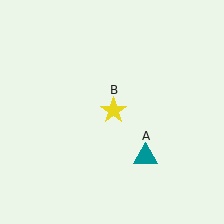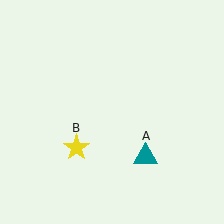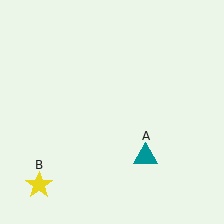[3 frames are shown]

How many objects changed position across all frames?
1 object changed position: yellow star (object B).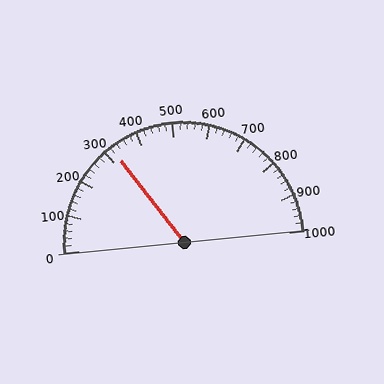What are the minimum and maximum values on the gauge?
The gauge ranges from 0 to 1000.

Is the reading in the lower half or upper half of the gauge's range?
The reading is in the lower half of the range (0 to 1000).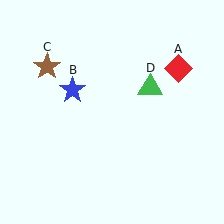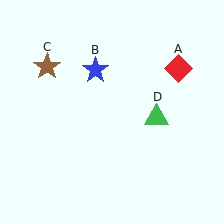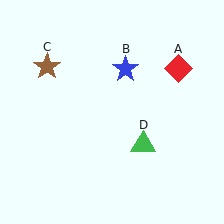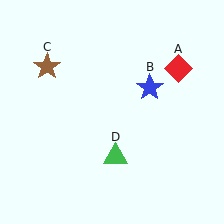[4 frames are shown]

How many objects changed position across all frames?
2 objects changed position: blue star (object B), green triangle (object D).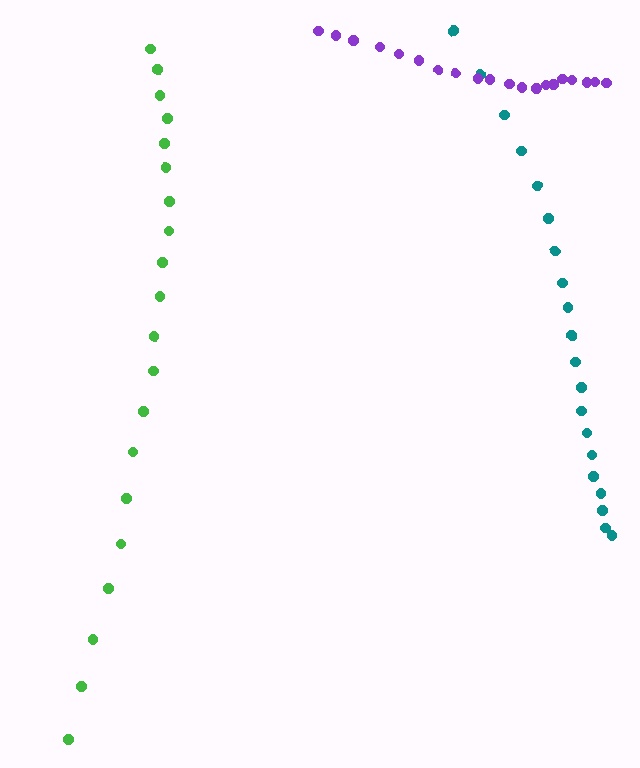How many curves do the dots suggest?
There are 3 distinct paths.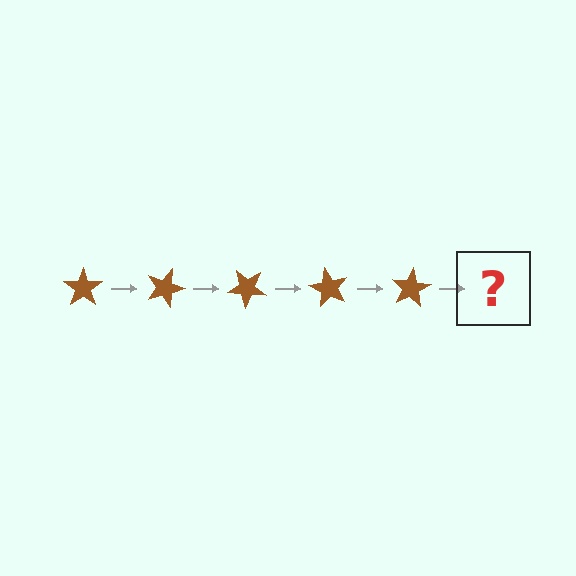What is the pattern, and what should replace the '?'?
The pattern is that the star rotates 20 degrees each step. The '?' should be a brown star rotated 100 degrees.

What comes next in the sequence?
The next element should be a brown star rotated 100 degrees.